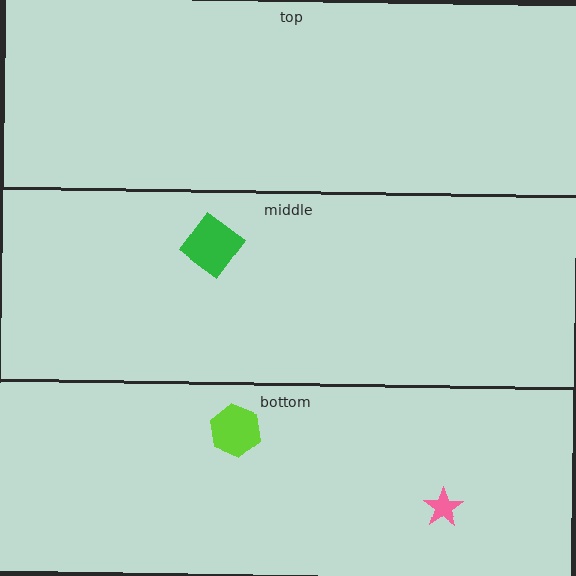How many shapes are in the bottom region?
2.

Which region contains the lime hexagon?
The bottom region.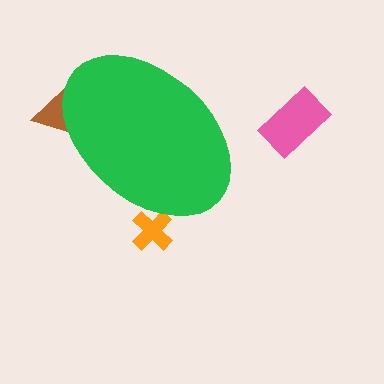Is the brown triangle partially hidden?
Yes, the brown triangle is partially hidden behind the green ellipse.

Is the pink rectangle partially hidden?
No, the pink rectangle is fully visible.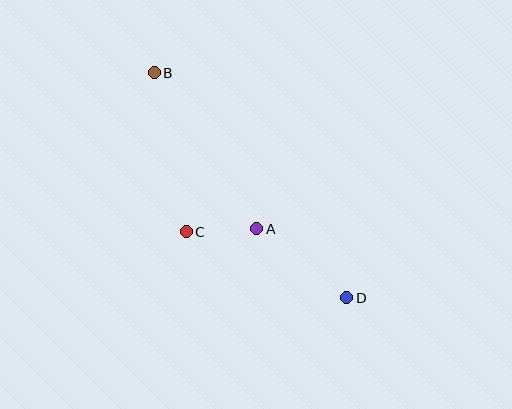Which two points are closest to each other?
Points A and C are closest to each other.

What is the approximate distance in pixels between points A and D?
The distance between A and D is approximately 114 pixels.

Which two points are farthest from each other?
Points B and D are farthest from each other.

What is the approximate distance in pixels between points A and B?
The distance between A and B is approximately 186 pixels.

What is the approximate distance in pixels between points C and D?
The distance between C and D is approximately 174 pixels.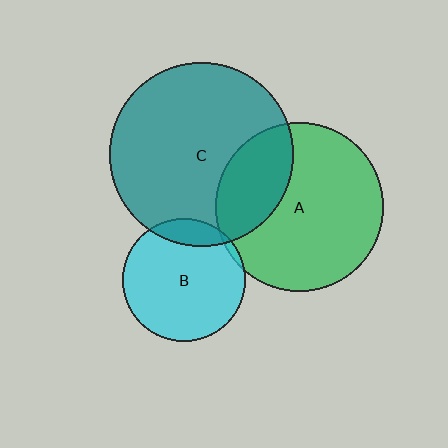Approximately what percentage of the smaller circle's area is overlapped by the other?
Approximately 15%.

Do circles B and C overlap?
Yes.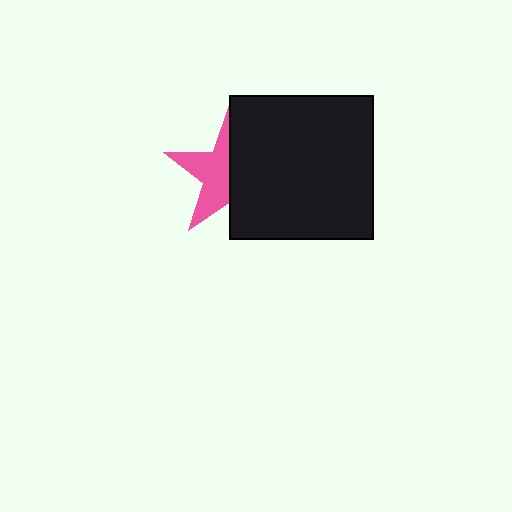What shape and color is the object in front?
The object in front is a black square.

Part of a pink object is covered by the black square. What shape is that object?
It is a star.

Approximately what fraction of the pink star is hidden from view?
Roughly 51% of the pink star is hidden behind the black square.